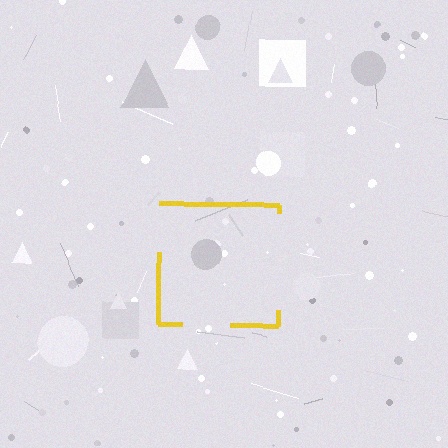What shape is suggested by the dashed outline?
The dashed outline suggests a square.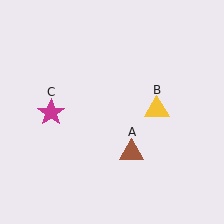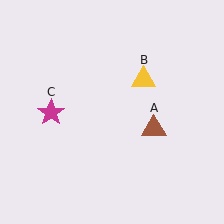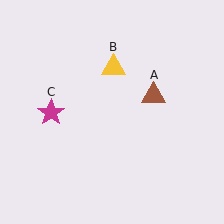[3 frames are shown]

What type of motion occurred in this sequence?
The brown triangle (object A), yellow triangle (object B) rotated counterclockwise around the center of the scene.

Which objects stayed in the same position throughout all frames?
Magenta star (object C) remained stationary.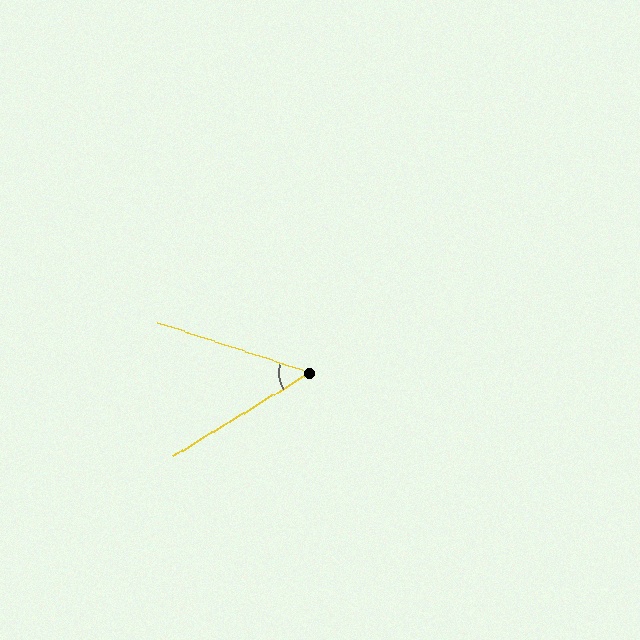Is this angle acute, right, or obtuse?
It is acute.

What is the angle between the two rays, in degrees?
Approximately 50 degrees.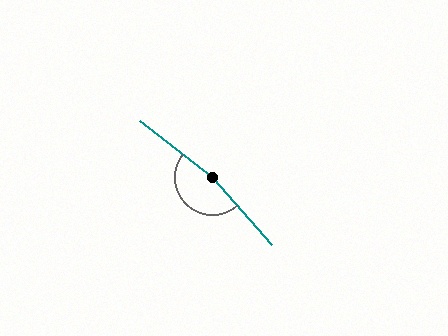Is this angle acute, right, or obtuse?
It is obtuse.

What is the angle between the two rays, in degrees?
Approximately 169 degrees.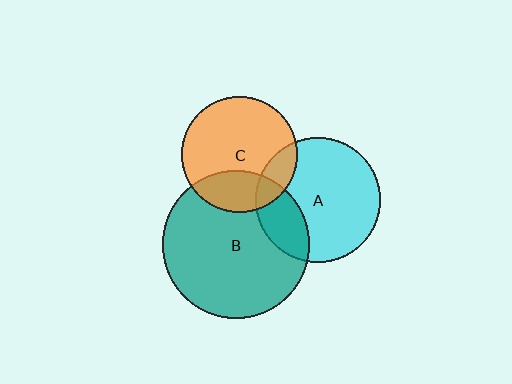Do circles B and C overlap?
Yes.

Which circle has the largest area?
Circle B (teal).